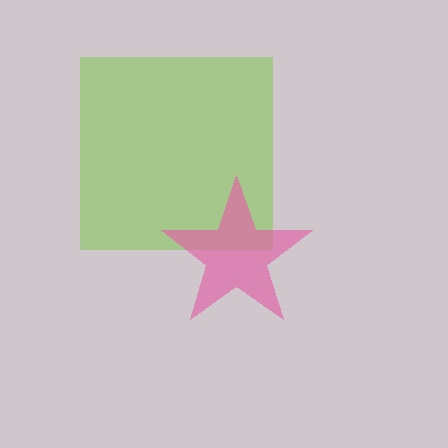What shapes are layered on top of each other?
The layered shapes are: a lime square, a pink star.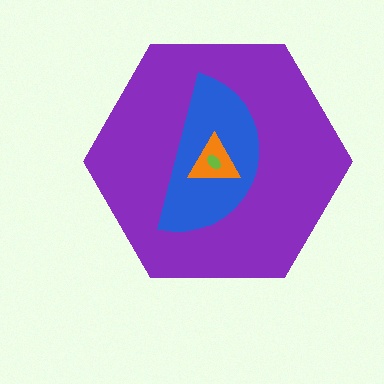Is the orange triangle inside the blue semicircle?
Yes.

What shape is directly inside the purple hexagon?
The blue semicircle.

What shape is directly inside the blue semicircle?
The orange triangle.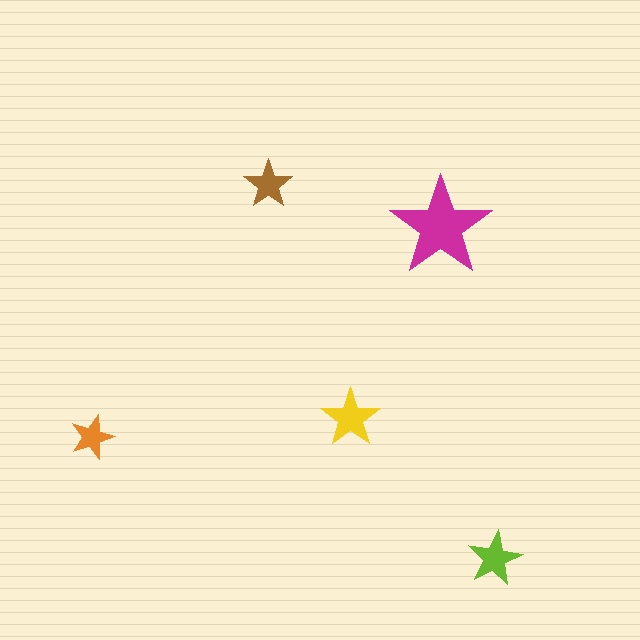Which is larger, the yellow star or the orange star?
The yellow one.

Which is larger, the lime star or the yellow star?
The yellow one.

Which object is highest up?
The brown star is topmost.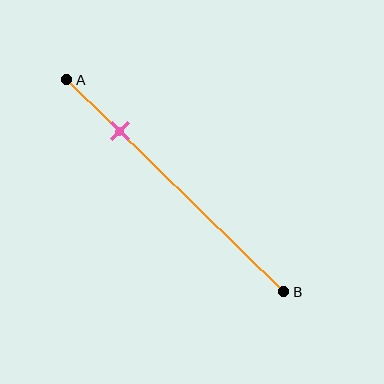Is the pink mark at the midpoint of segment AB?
No, the mark is at about 25% from A, not at the 50% midpoint.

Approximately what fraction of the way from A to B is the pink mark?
The pink mark is approximately 25% of the way from A to B.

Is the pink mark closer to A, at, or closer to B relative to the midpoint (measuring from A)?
The pink mark is closer to point A than the midpoint of segment AB.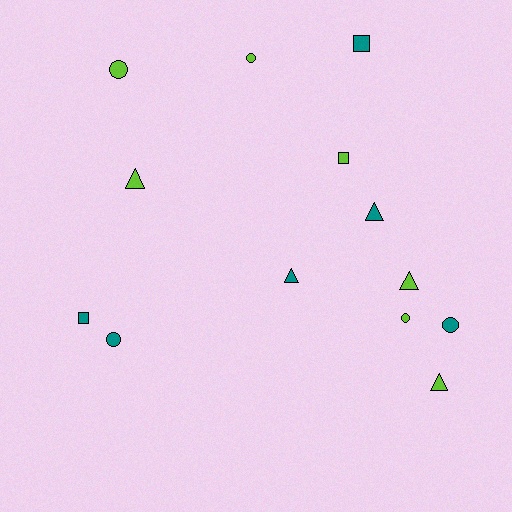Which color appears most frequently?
Lime, with 7 objects.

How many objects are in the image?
There are 13 objects.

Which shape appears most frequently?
Circle, with 5 objects.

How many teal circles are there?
There are 2 teal circles.